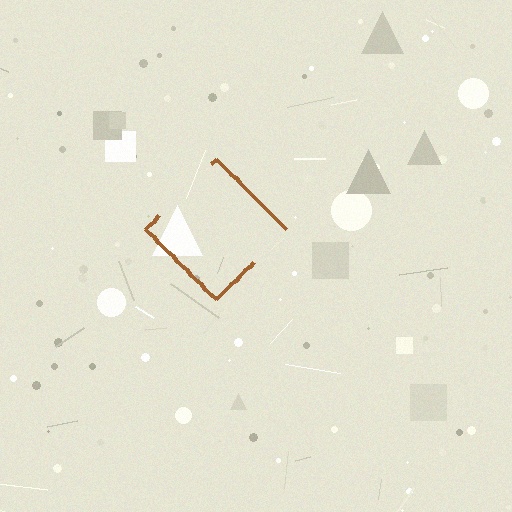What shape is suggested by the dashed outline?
The dashed outline suggests a diamond.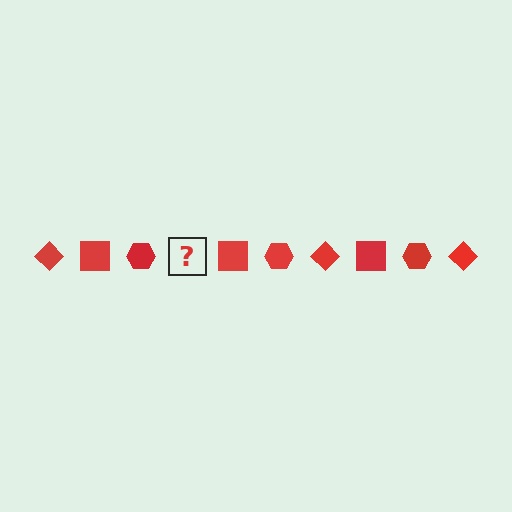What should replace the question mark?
The question mark should be replaced with a red diamond.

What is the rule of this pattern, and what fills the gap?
The rule is that the pattern cycles through diamond, square, hexagon shapes in red. The gap should be filled with a red diamond.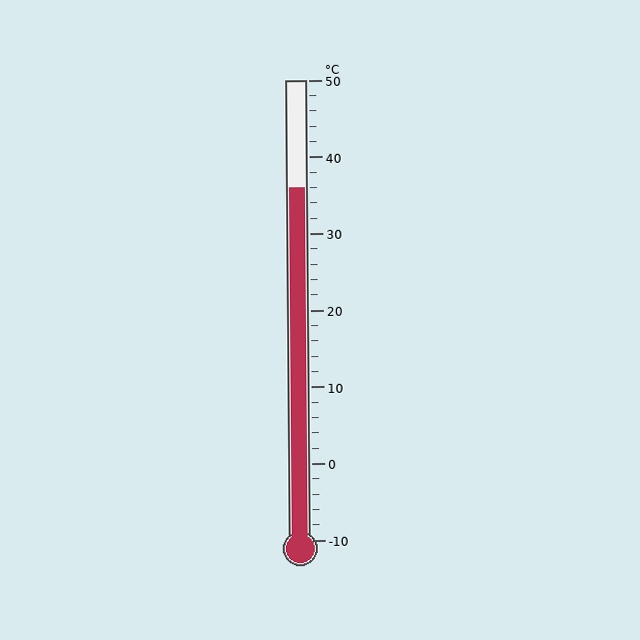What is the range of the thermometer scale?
The thermometer scale ranges from -10°C to 50°C.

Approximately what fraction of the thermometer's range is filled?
The thermometer is filled to approximately 75% of its range.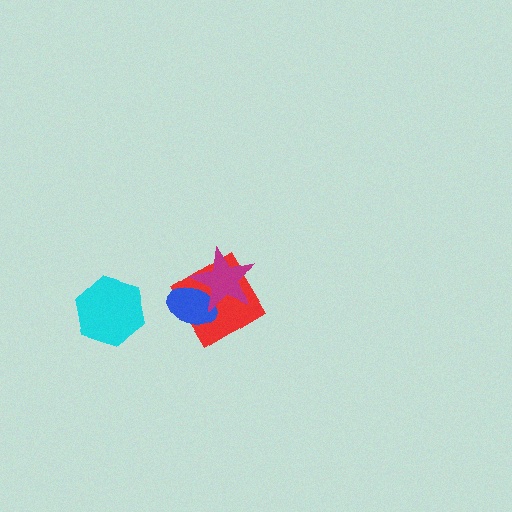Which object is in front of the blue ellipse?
The magenta star is in front of the blue ellipse.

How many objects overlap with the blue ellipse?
2 objects overlap with the blue ellipse.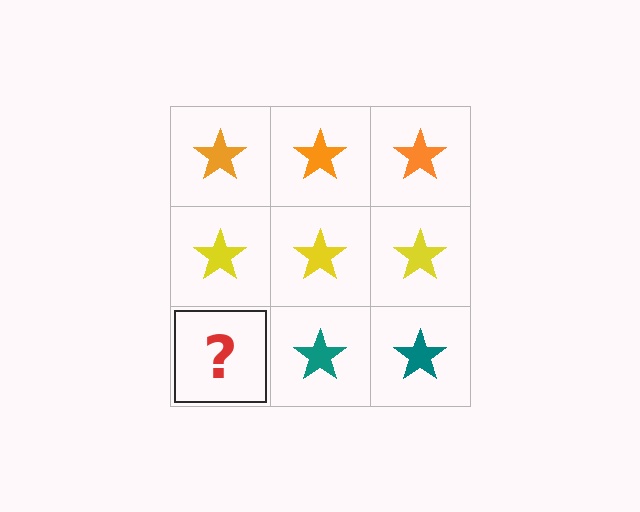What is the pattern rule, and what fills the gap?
The rule is that each row has a consistent color. The gap should be filled with a teal star.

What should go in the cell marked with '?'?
The missing cell should contain a teal star.